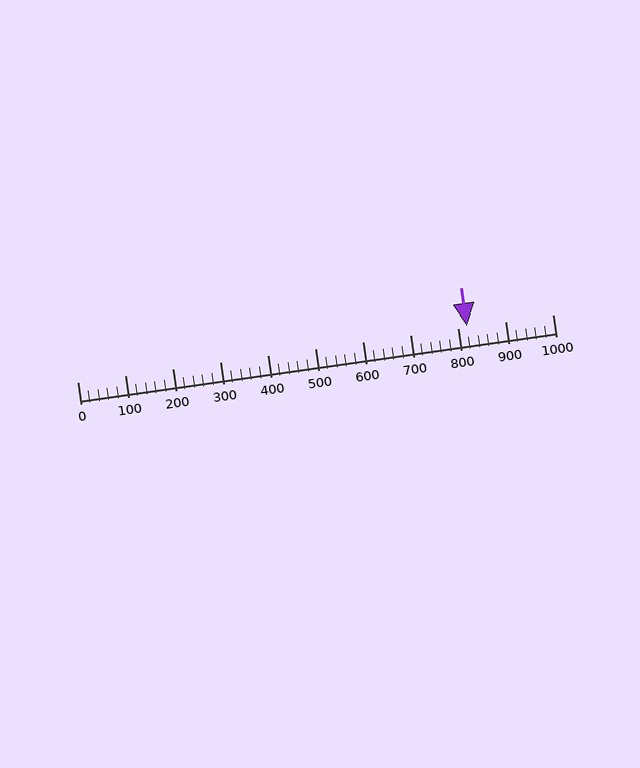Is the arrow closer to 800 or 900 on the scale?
The arrow is closer to 800.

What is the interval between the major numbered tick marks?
The major tick marks are spaced 100 units apart.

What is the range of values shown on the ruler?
The ruler shows values from 0 to 1000.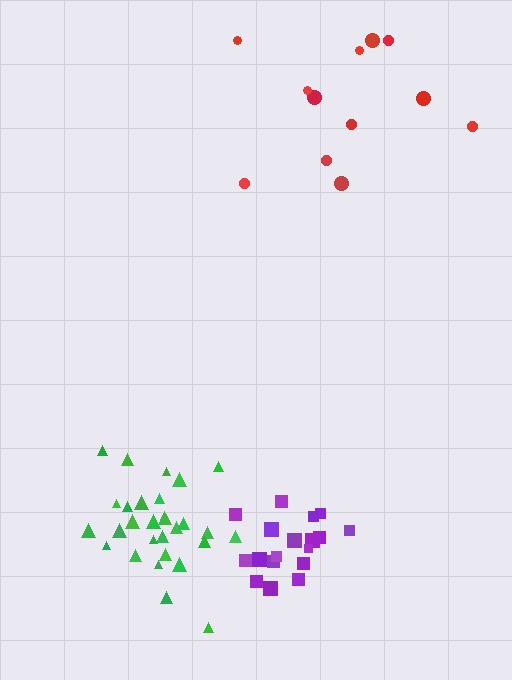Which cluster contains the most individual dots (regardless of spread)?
Green (31).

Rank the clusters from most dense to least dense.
green, purple, red.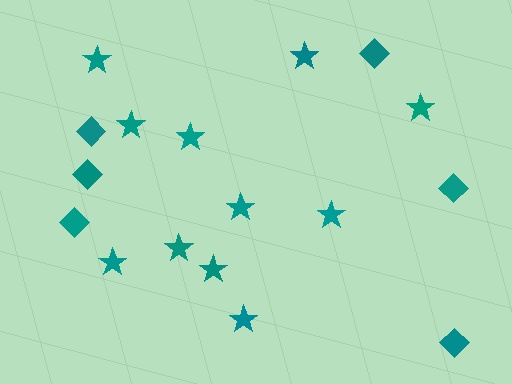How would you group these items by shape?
There are 2 groups: one group of diamonds (6) and one group of stars (11).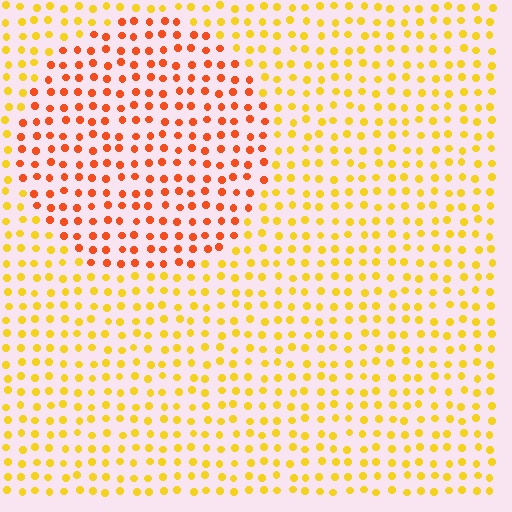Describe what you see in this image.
The image is filled with small yellow elements in a uniform arrangement. A circle-shaped region is visible where the elements are tinted to a slightly different hue, forming a subtle color boundary.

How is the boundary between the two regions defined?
The boundary is defined purely by a slight shift in hue (about 38 degrees). Spacing, size, and orientation are identical on both sides.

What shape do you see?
I see a circle.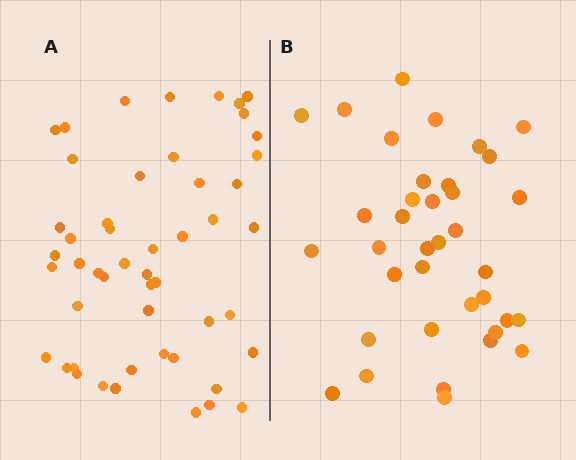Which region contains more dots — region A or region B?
Region A (the left region) has more dots.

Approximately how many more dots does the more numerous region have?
Region A has approximately 15 more dots than region B.